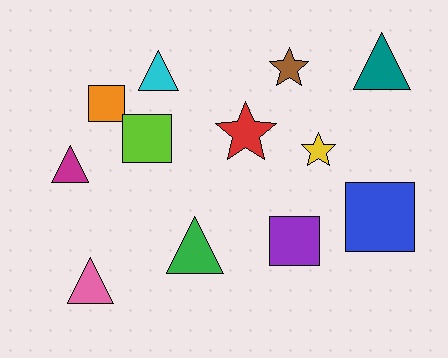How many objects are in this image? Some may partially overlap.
There are 12 objects.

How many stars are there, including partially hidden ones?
There are 3 stars.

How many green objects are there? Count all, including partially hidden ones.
There is 1 green object.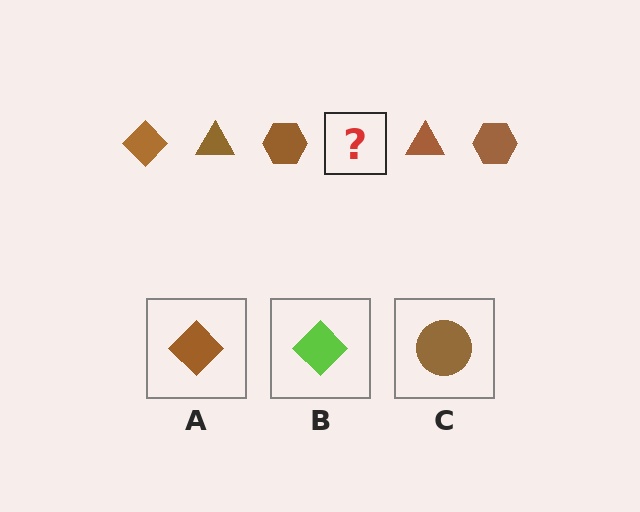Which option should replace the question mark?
Option A.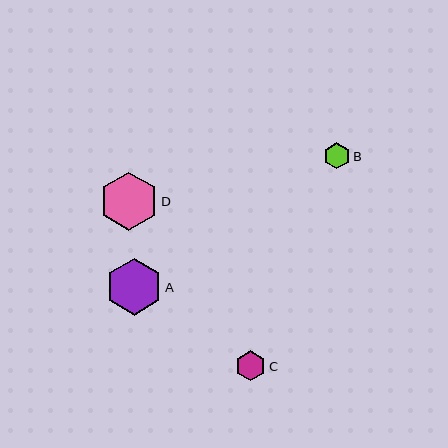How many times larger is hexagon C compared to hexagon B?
Hexagon C is approximately 1.1 times the size of hexagon B.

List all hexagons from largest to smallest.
From largest to smallest: D, A, C, B.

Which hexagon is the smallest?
Hexagon B is the smallest with a size of approximately 26 pixels.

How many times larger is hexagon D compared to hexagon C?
Hexagon D is approximately 1.9 times the size of hexagon C.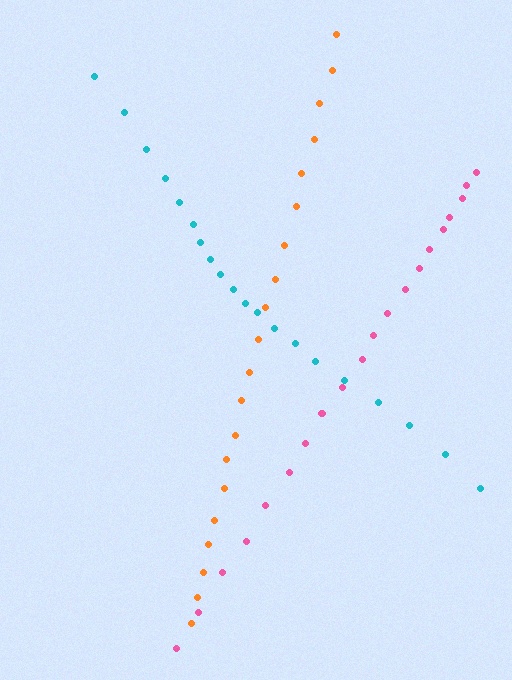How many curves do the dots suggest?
There are 3 distinct paths.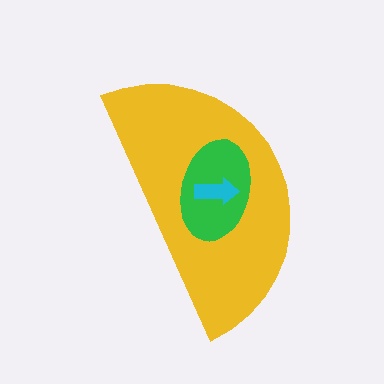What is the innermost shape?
The cyan arrow.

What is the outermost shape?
The yellow semicircle.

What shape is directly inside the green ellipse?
The cyan arrow.